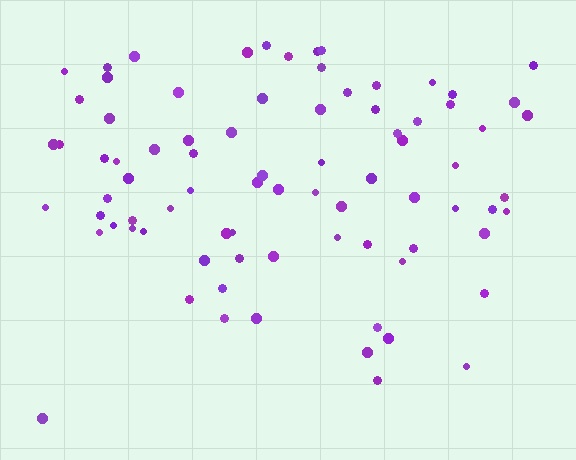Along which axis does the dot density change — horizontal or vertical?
Vertical.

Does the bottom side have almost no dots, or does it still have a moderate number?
Still a moderate number, just noticeably fewer than the top.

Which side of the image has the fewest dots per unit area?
The bottom.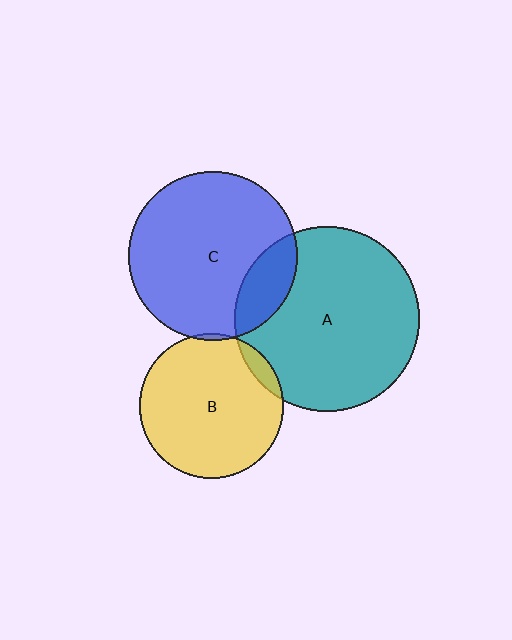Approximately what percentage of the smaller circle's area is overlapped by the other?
Approximately 5%.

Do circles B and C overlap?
Yes.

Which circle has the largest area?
Circle A (teal).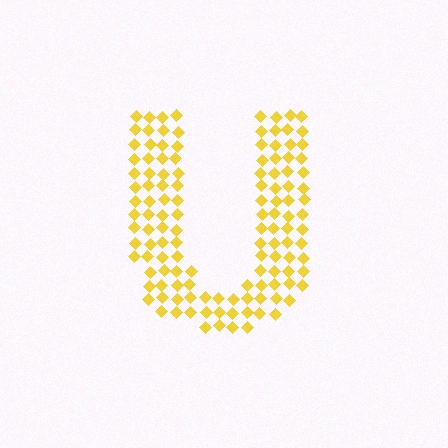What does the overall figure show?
The overall figure shows the letter U.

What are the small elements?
The small elements are diamonds.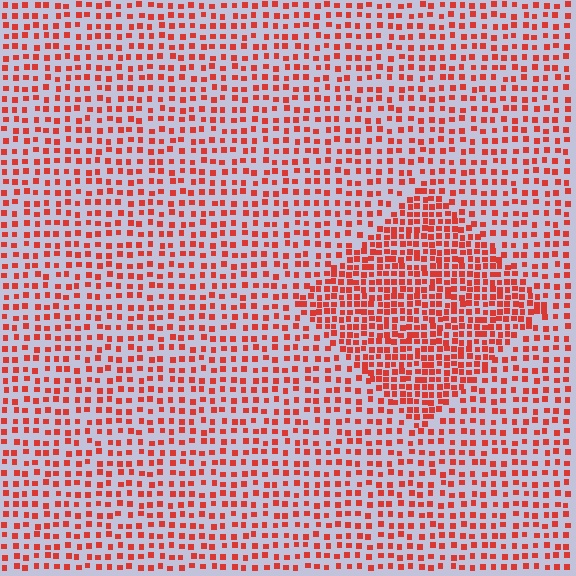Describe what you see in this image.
The image contains small red elements arranged at two different densities. A diamond-shaped region is visible where the elements are more densely packed than the surrounding area.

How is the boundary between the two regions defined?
The boundary is defined by a change in element density (approximately 1.9x ratio). All elements are the same color, size, and shape.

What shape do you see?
I see a diamond.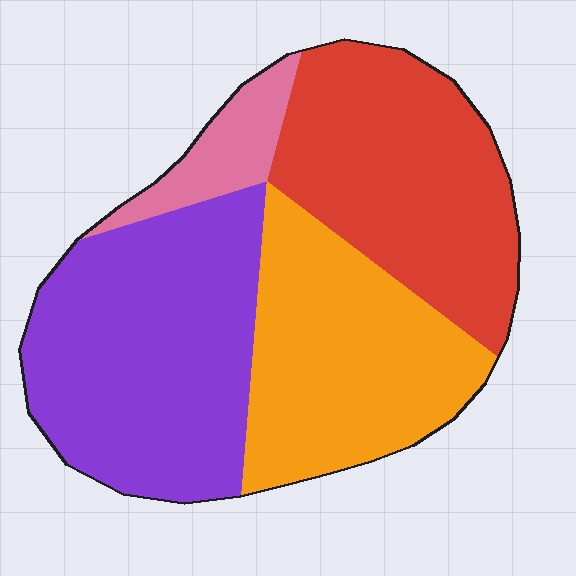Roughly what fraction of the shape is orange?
Orange covers around 30% of the shape.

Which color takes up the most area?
Purple, at roughly 35%.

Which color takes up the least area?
Pink, at roughly 5%.